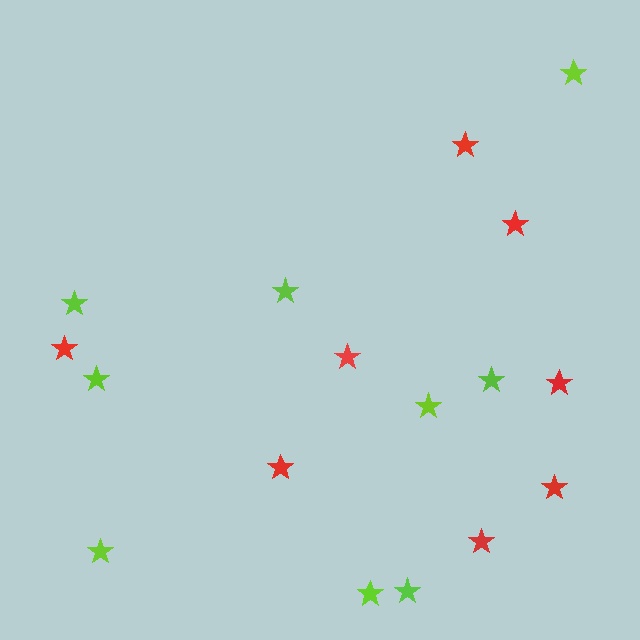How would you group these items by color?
There are 2 groups: one group of lime stars (9) and one group of red stars (8).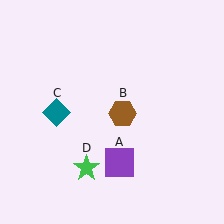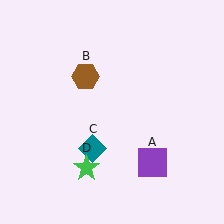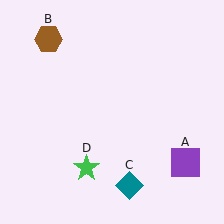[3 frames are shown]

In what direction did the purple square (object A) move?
The purple square (object A) moved right.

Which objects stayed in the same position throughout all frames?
Green star (object D) remained stationary.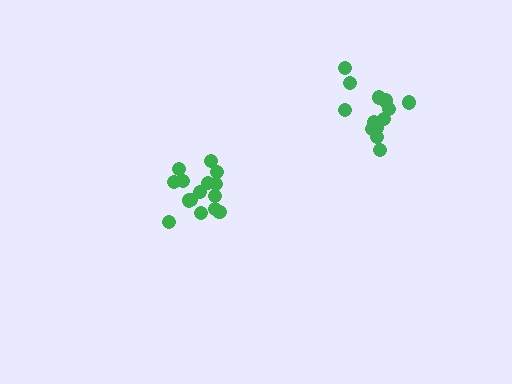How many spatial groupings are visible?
There are 2 spatial groupings.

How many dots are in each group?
Group 1: 13 dots, Group 2: 15 dots (28 total).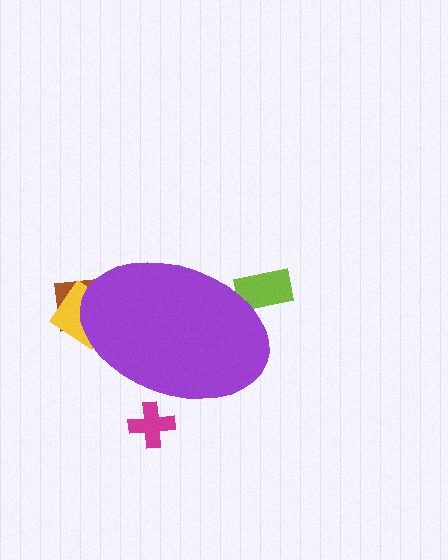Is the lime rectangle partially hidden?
Yes, the lime rectangle is partially hidden behind the purple ellipse.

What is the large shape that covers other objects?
A purple ellipse.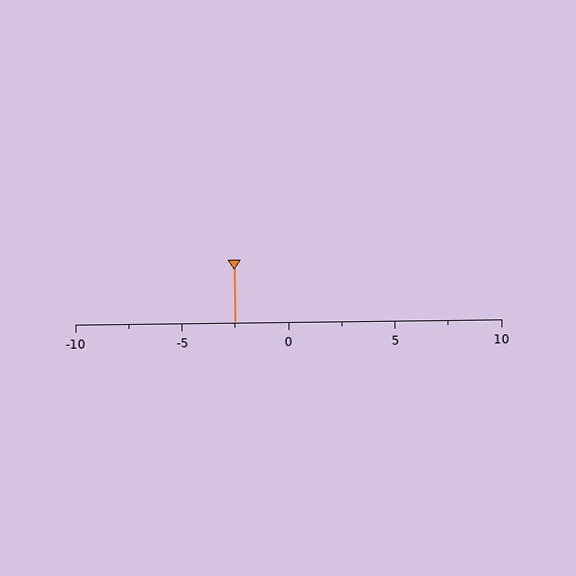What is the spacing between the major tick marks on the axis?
The major ticks are spaced 5 apart.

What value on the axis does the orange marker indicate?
The marker indicates approximately -2.5.